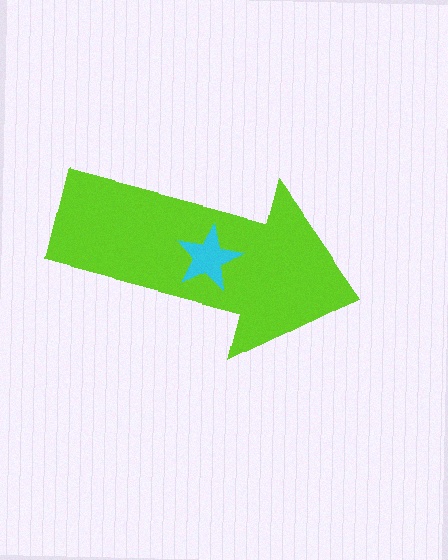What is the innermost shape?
The cyan star.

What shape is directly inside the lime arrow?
The cyan star.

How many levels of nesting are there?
2.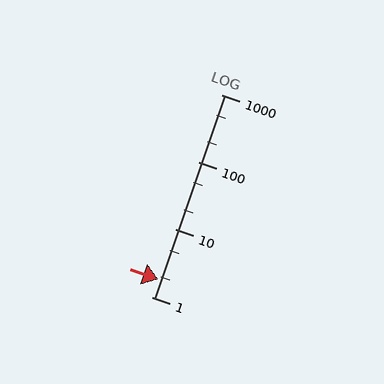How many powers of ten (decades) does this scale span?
The scale spans 3 decades, from 1 to 1000.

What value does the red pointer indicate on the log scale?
The pointer indicates approximately 1.8.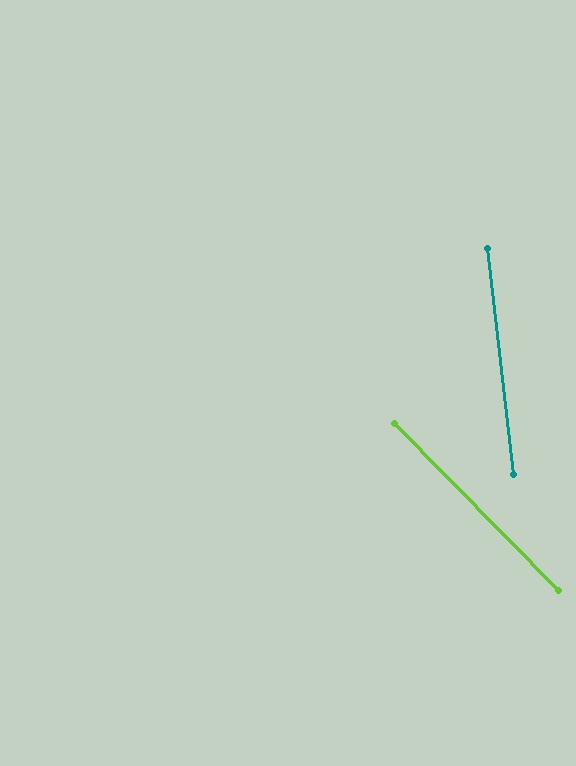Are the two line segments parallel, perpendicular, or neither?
Neither parallel nor perpendicular — they differ by about 38°.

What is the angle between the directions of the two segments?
Approximately 38 degrees.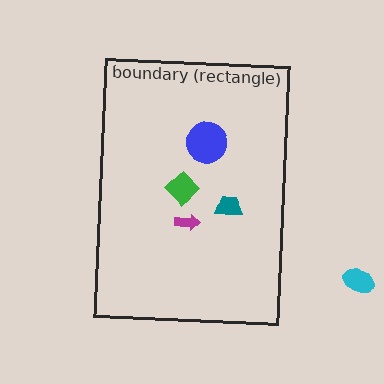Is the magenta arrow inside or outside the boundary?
Inside.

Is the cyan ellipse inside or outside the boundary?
Outside.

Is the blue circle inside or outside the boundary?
Inside.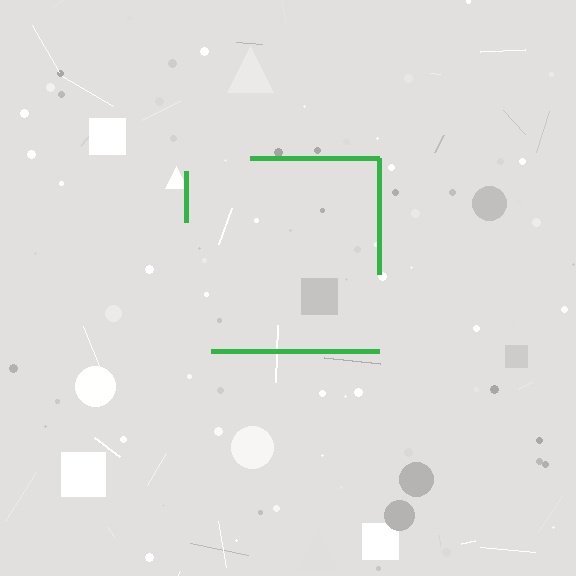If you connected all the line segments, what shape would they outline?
They would outline a square.